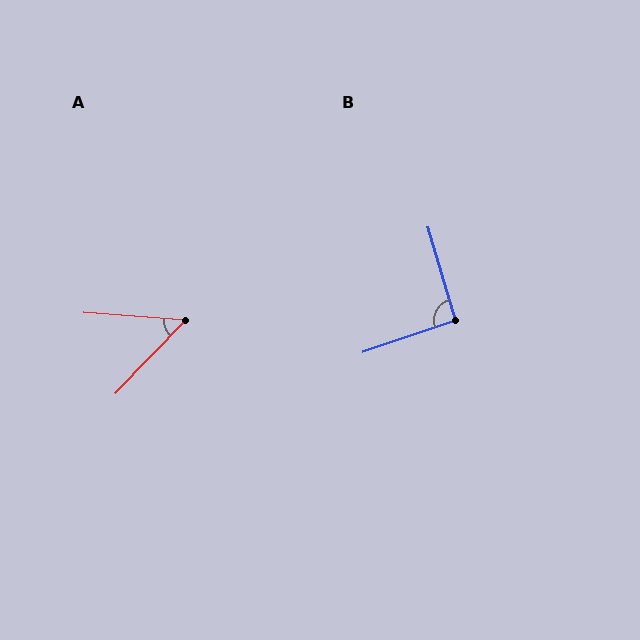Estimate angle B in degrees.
Approximately 93 degrees.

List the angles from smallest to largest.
A (50°), B (93°).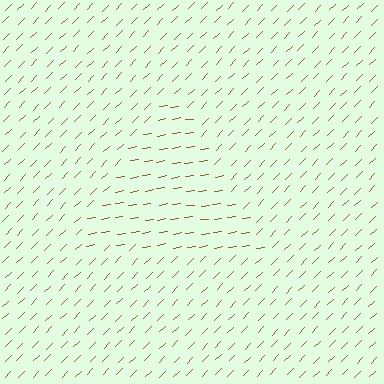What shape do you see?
I see a triangle.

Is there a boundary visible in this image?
Yes, there is a texture boundary formed by a change in line orientation.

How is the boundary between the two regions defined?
The boundary is defined purely by a change in line orientation (approximately 36 degrees difference). All lines are the same color and thickness.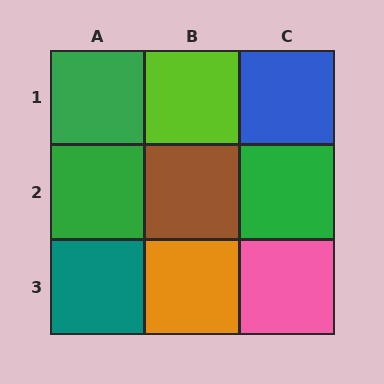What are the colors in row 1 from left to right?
Green, lime, blue.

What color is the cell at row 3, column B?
Orange.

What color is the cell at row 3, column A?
Teal.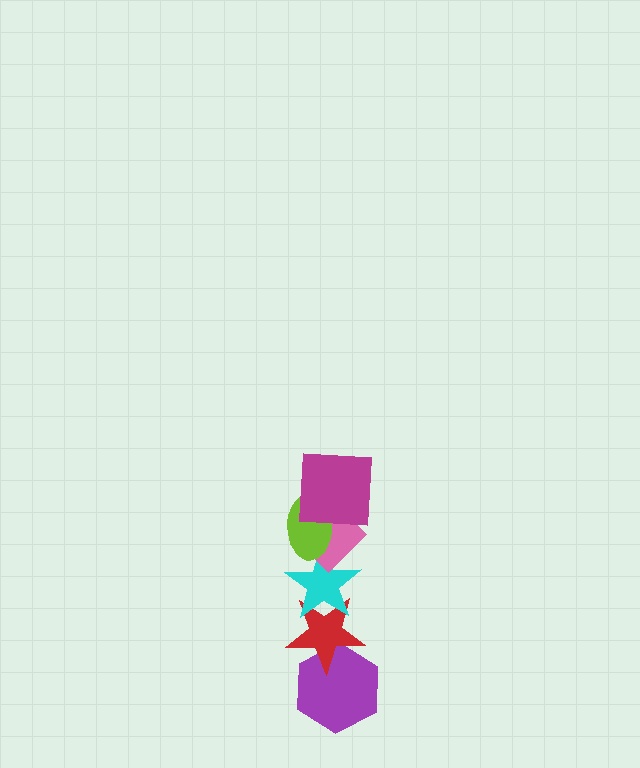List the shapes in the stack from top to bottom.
From top to bottom: the magenta square, the lime ellipse, the pink diamond, the cyan star, the red star, the purple hexagon.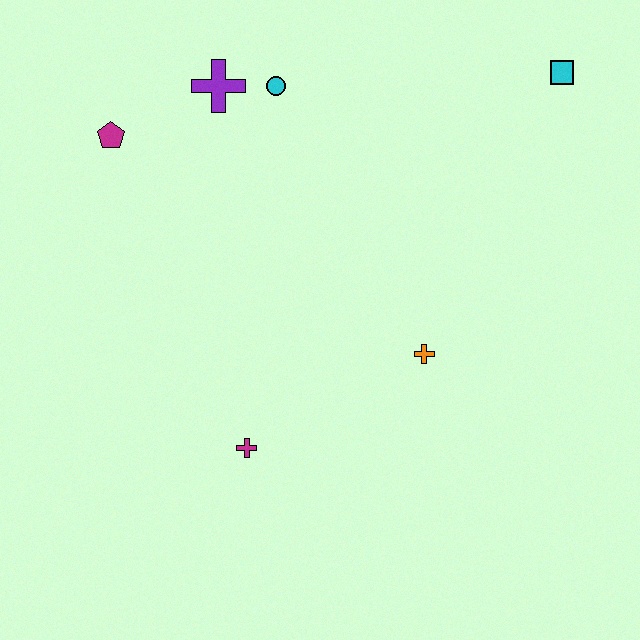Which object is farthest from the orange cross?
The magenta pentagon is farthest from the orange cross.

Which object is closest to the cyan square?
The cyan circle is closest to the cyan square.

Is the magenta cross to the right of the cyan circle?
No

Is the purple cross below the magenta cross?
No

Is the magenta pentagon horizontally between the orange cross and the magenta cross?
No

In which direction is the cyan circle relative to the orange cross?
The cyan circle is above the orange cross.